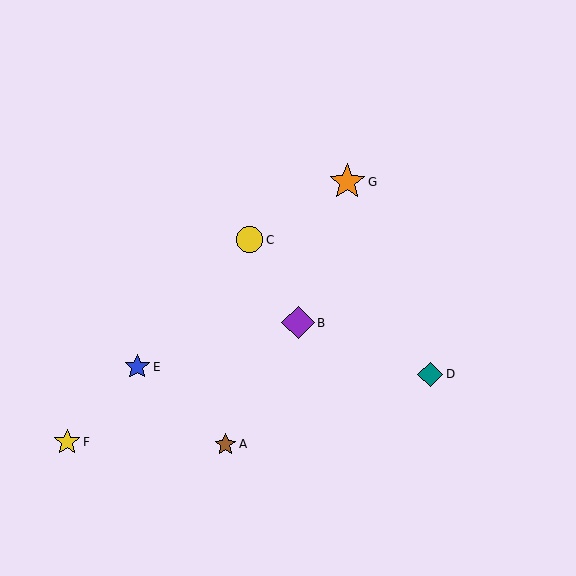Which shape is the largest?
The orange star (labeled G) is the largest.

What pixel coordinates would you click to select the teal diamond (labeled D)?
Click at (430, 374) to select the teal diamond D.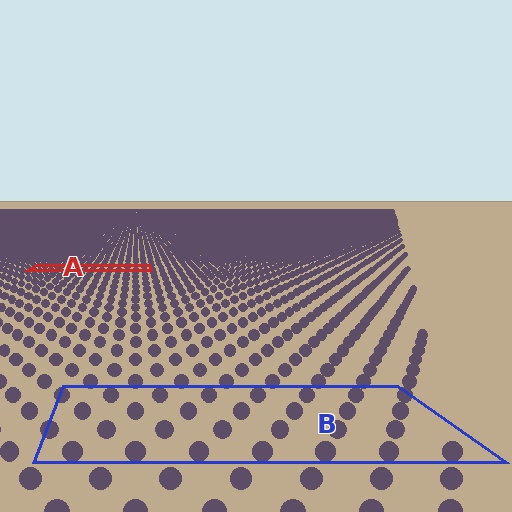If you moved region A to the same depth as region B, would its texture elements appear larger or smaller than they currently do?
They would appear larger. At a closer depth, the same texture elements are projected at a bigger on-screen size.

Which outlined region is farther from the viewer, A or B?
Region A is farther from the viewer — the texture elements inside it appear smaller and more densely packed.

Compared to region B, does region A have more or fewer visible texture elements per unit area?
Region A has more texture elements per unit area — they are packed more densely because it is farther away.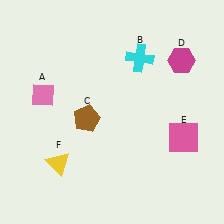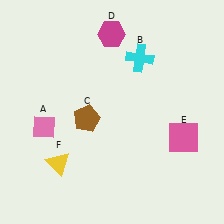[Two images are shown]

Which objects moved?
The objects that moved are: the pink diamond (A), the magenta hexagon (D).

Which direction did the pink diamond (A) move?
The pink diamond (A) moved down.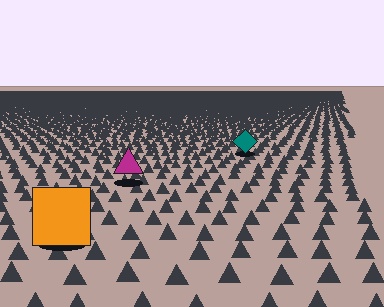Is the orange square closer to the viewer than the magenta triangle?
Yes. The orange square is closer — you can tell from the texture gradient: the ground texture is coarser near it.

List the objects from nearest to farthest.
From nearest to farthest: the orange square, the magenta triangle, the teal diamond.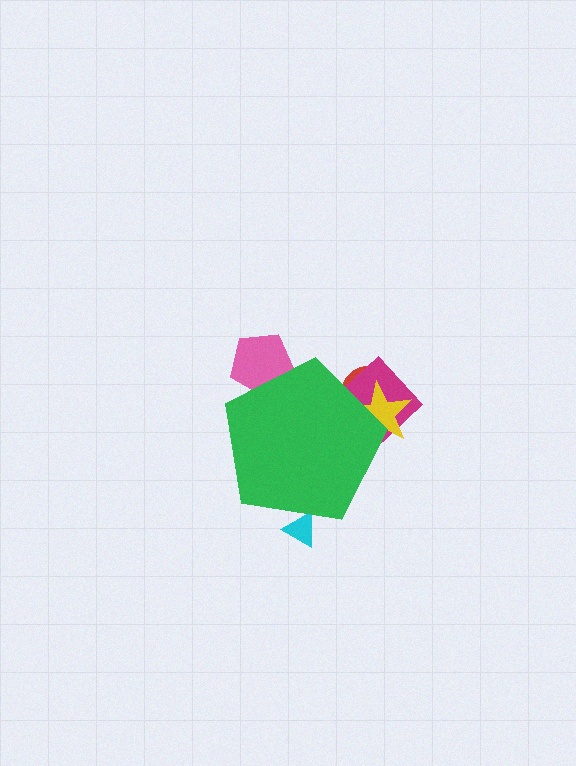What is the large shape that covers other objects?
A green pentagon.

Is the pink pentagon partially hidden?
Yes, the pink pentagon is partially hidden behind the green pentagon.